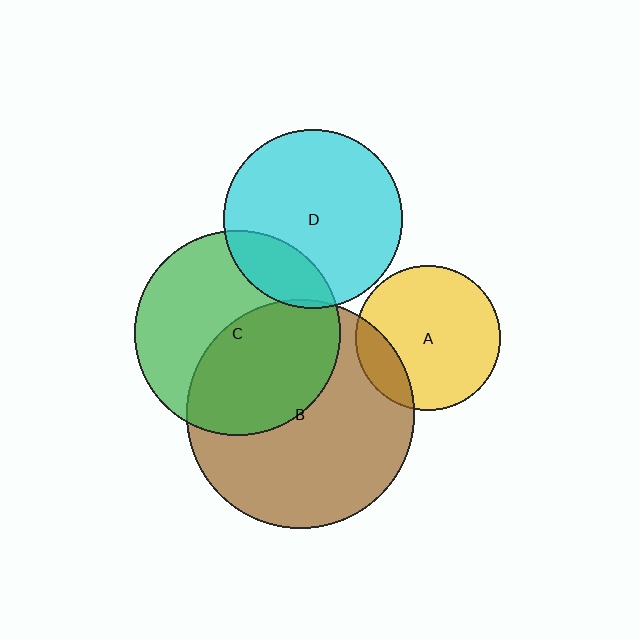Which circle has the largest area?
Circle B (brown).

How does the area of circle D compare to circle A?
Approximately 1.5 times.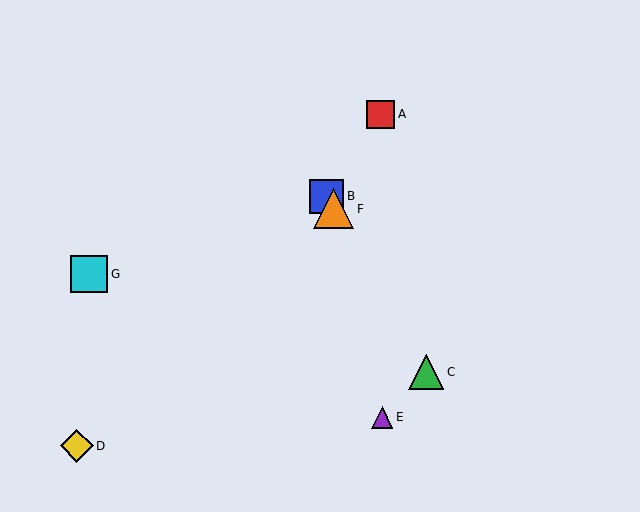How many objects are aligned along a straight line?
3 objects (B, C, F) are aligned along a straight line.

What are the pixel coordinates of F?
Object F is at (334, 209).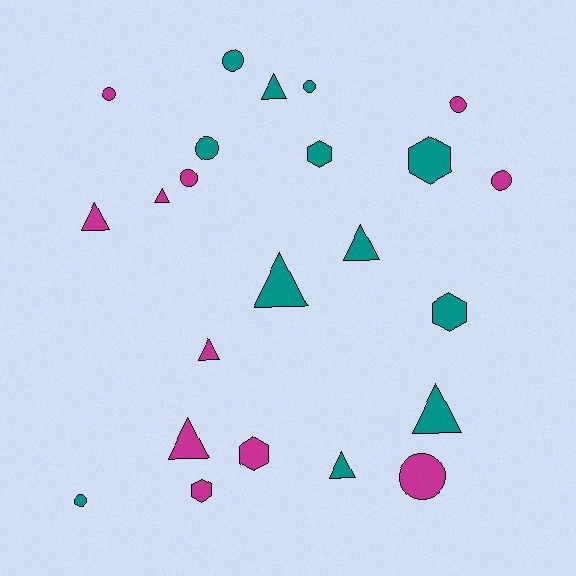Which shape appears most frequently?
Triangle, with 9 objects.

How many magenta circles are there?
There are 5 magenta circles.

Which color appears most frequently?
Teal, with 12 objects.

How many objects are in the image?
There are 23 objects.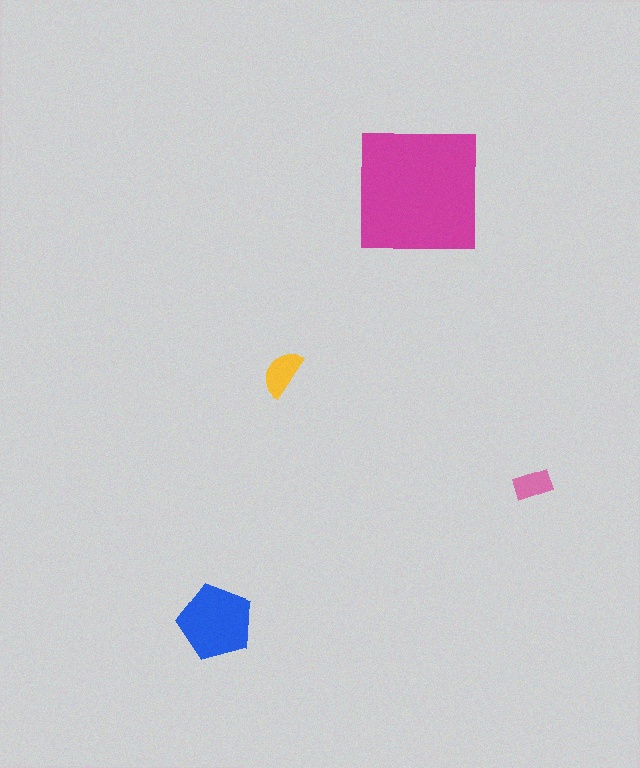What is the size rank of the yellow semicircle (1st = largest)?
3rd.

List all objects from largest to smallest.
The magenta square, the blue pentagon, the yellow semicircle, the pink rectangle.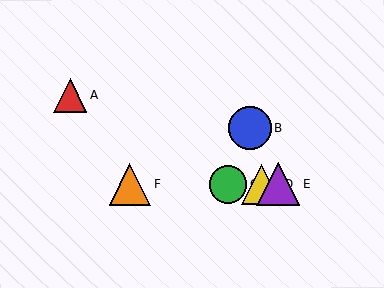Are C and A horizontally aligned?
No, C is at y≈184 and A is at y≈96.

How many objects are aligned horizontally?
4 objects (C, D, E, F) are aligned horizontally.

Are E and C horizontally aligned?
Yes, both are at y≈184.